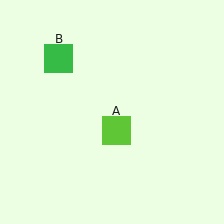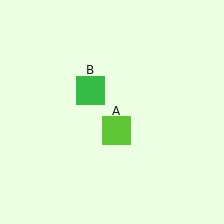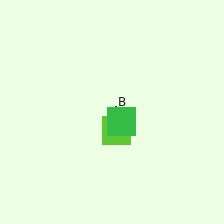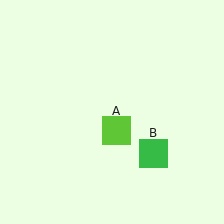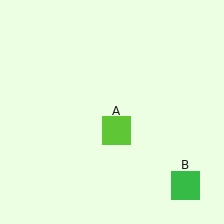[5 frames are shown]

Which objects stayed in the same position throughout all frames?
Lime square (object A) remained stationary.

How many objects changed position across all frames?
1 object changed position: green square (object B).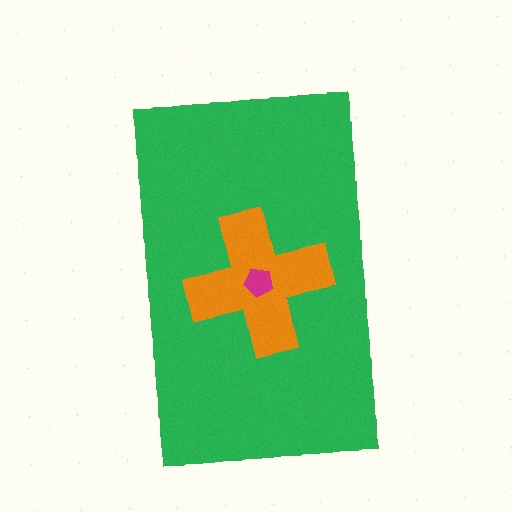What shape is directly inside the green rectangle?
The orange cross.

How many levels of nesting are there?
3.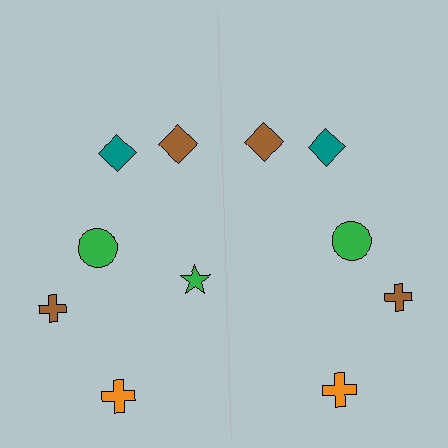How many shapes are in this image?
There are 11 shapes in this image.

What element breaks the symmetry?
A green star is missing from the right side.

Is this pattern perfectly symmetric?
No, the pattern is not perfectly symmetric. A green star is missing from the right side.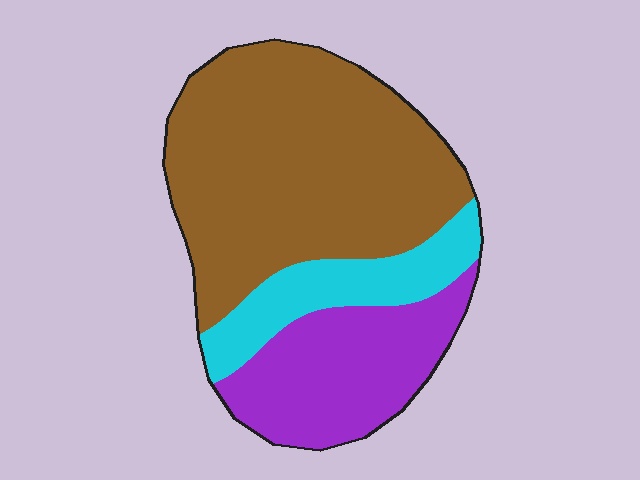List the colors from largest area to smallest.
From largest to smallest: brown, purple, cyan.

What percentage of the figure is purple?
Purple takes up about one quarter (1/4) of the figure.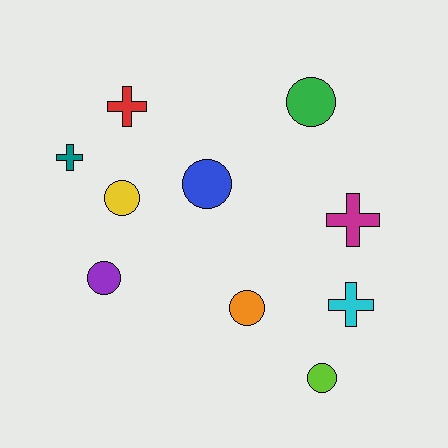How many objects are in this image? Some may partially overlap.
There are 10 objects.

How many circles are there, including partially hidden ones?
There are 6 circles.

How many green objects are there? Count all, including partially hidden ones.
There is 1 green object.